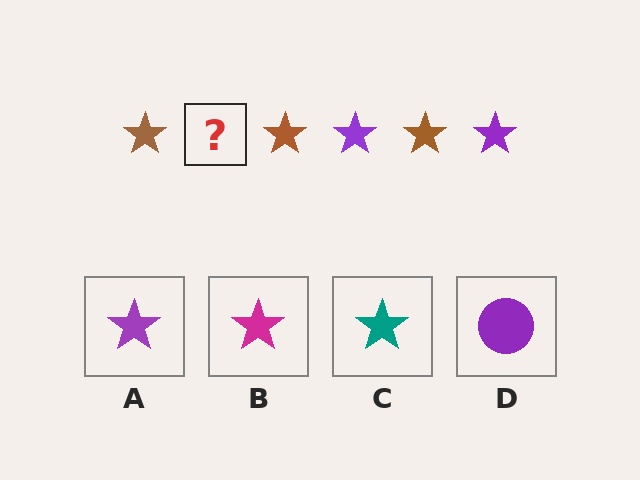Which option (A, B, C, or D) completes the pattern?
A.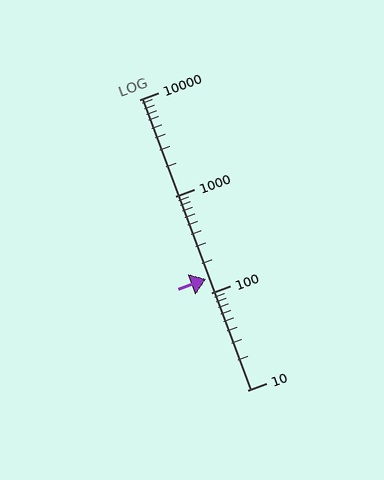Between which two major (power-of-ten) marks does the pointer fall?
The pointer is between 100 and 1000.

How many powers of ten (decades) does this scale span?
The scale spans 3 decades, from 10 to 10000.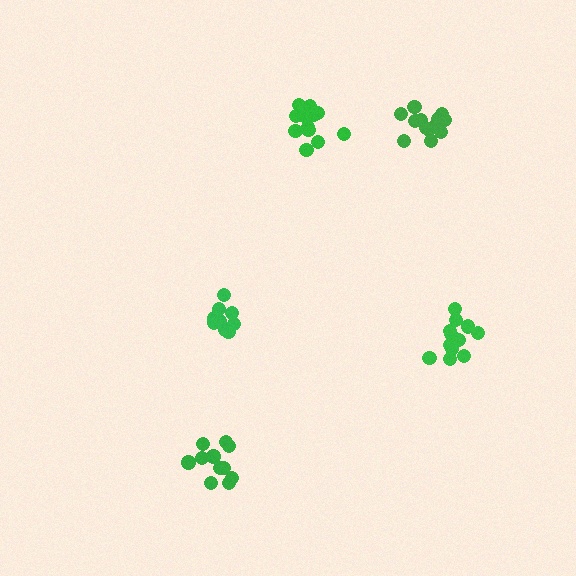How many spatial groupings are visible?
There are 5 spatial groupings.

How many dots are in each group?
Group 1: 11 dots, Group 2: 15 dots, Group 3: 15 dots, Group 4: 11 dots, Group 5: 13 dots (65 total).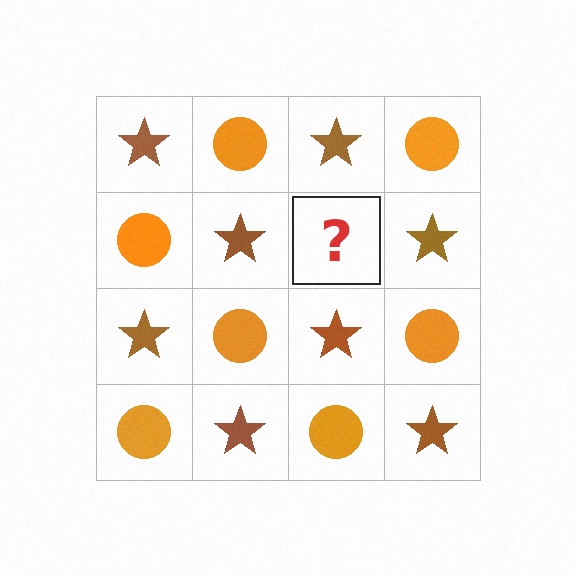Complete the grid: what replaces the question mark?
The question mark should be replaced with an orange circle.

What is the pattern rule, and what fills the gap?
The rule is that it alternates brown star and orange circle in a checkerboard pattern. The gap should be filled with an orange circle.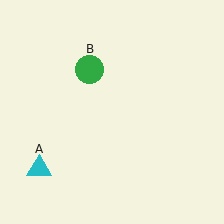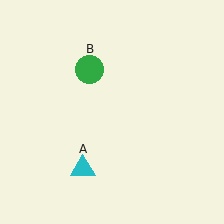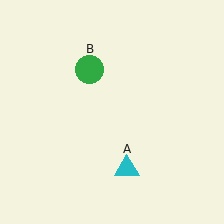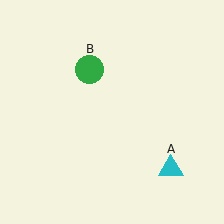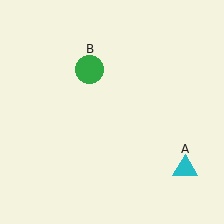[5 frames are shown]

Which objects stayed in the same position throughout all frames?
Green circle (object B) remained stationary.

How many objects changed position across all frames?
1 object changed position: cyan triangle (object A).